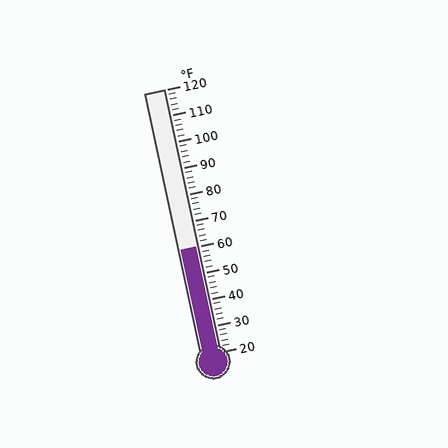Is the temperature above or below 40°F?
The temperature is above 40°F.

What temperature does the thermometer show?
The thermometer shows approximately 60°F.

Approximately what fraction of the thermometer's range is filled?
The thermometer is filled to approximately 40% of its range.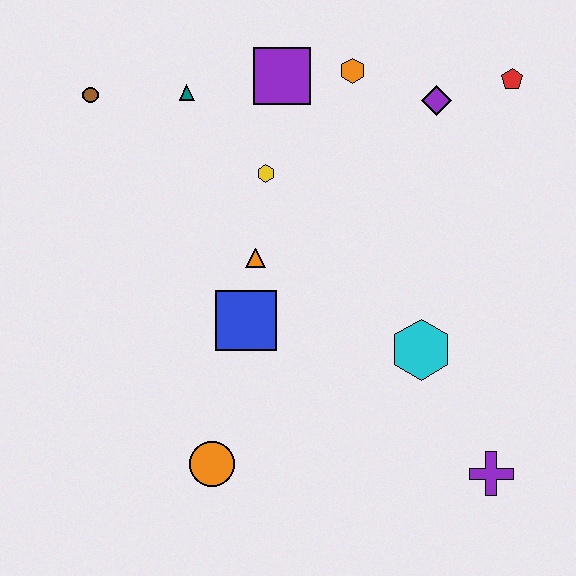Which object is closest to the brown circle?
The teal triangle is closest to the brown circle.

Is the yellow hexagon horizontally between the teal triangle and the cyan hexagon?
Yes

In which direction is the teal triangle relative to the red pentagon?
The teal triangle is to the left of the red pentagon.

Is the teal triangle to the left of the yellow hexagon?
Yes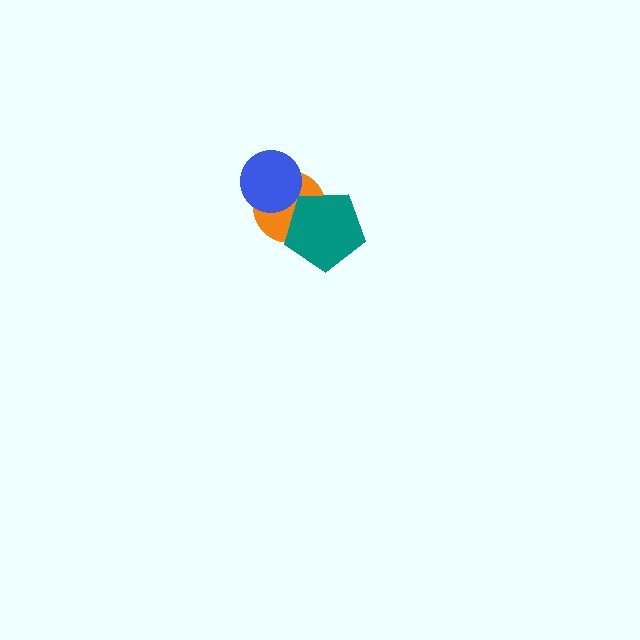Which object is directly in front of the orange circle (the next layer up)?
The teal pentagon is directly in front of the orange circle.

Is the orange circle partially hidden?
Yes, it is partially covered by another shape.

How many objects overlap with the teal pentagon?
1 object overlaps with the teal pentagon.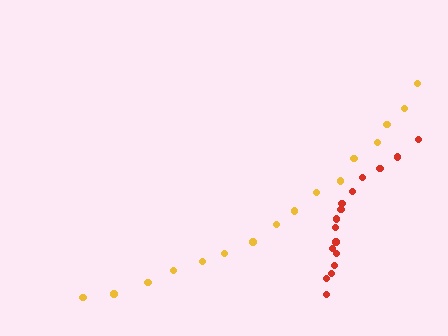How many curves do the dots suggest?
There are 2 distinct paths.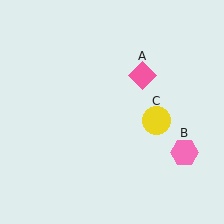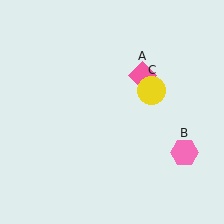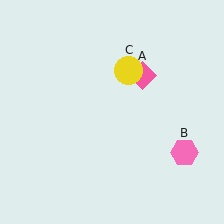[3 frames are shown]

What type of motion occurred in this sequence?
The yellow circle (object C) rotated counterclockwise around the center of the scene.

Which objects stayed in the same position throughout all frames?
Pink diamond (object A) and pink hexagon (object B) remained stationary.